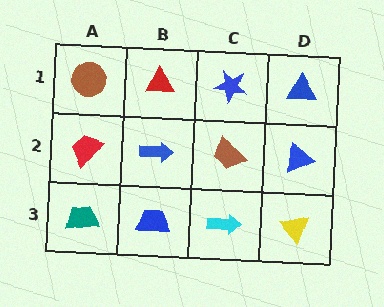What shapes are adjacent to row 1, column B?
A blue arrow (row 2, column B), a brown circle (row 1, column A), a blue star (row 1, column C).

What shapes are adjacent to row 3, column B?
A blue arrow (row 2, column B), a teal trapezoid (row 3, column A), a cyan arrow (row 3, column C).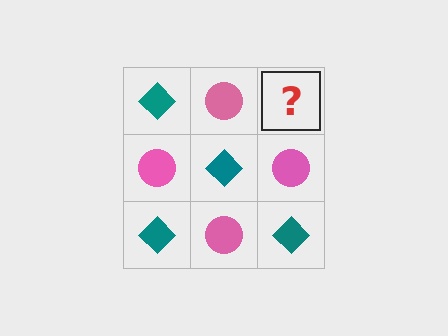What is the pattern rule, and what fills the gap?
The rule is that it alternates teal diamond and pink circle in a checkerboard pattern. The gap should be filled with a teal diamond.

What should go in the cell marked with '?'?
The missing cell should contain a teal diamond.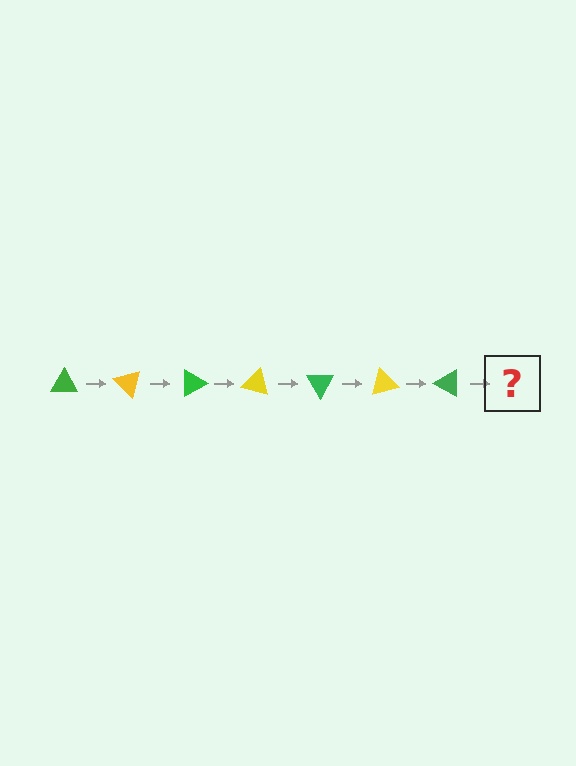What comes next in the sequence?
The next element should be a yellow triangle, rotated 315 degrees from the start.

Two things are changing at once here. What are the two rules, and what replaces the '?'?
The two rules are that it rotates 45 degrees each step and the color cycles through green and yellow. The '?' should be a yellow triangle, rotated 315 degrees from the start.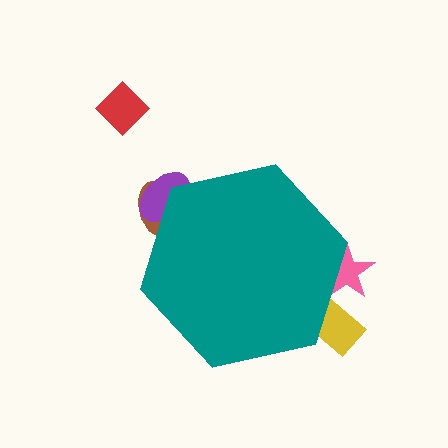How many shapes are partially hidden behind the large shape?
4 shapes are partially hidden.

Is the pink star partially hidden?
Yes, the pink star is partially hidden behind the teal hexagon.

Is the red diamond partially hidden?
No, the red diamond is fully visible.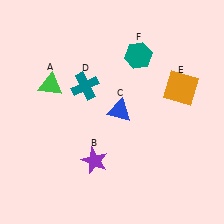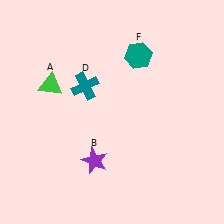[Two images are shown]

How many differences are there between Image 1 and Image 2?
There are 2 differences between the two images.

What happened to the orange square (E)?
The orange square (E) was removed in Image 2. It was in the top-right area of Image 1.